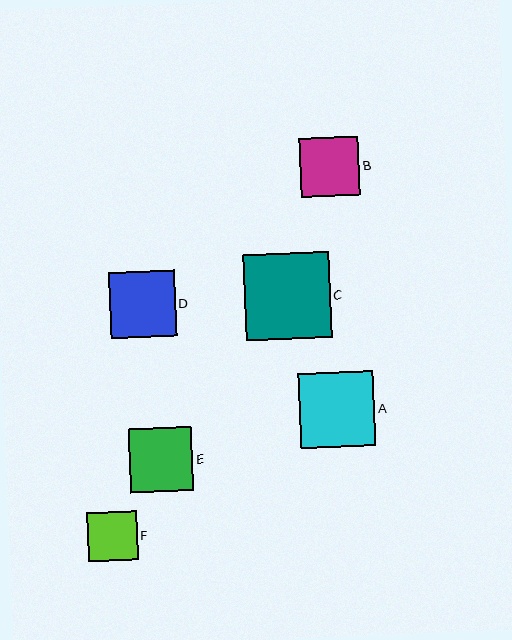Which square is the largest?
Square C is the largest with a size of approximately 86 pixels.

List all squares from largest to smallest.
From largest to smallest: C, A, D, E, B, F.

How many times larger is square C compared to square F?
Square C is approximately 1.7 times the size of square F.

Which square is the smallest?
Square F is the smallest with a size of approximately 50 pixels.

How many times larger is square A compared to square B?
Square A is approximately 1.3 times the size of square B.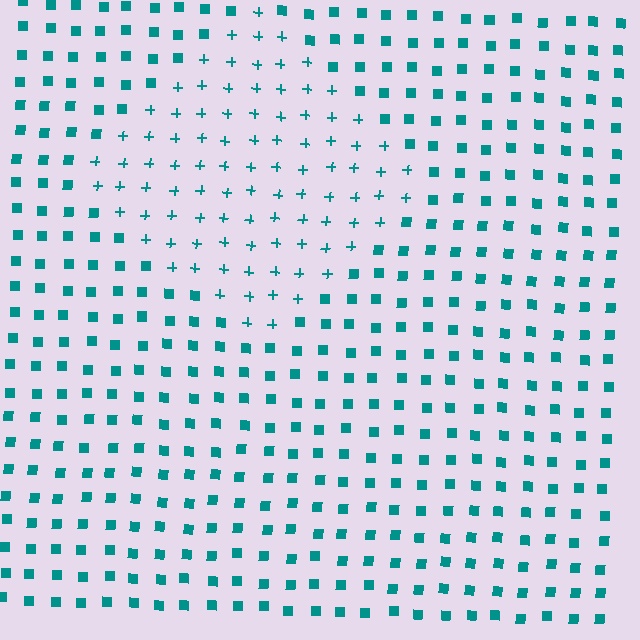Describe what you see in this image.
The image is filled with small teal elements arranged in a uniform grid. A diamond-shaped region contains plus signs, while the surrounding area contains squares. The boundary is defined purely by the change in element shape.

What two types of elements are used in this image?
The image uses plus signs inside the diamond region and squares outside it.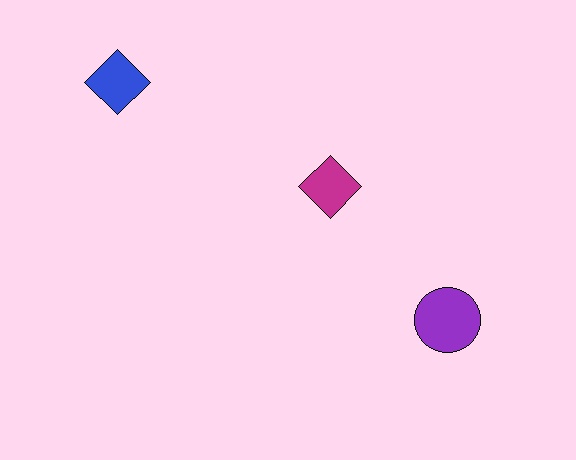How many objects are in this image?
There are 3 objects.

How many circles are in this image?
There is 1 circle.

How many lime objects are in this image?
There are no lime objects.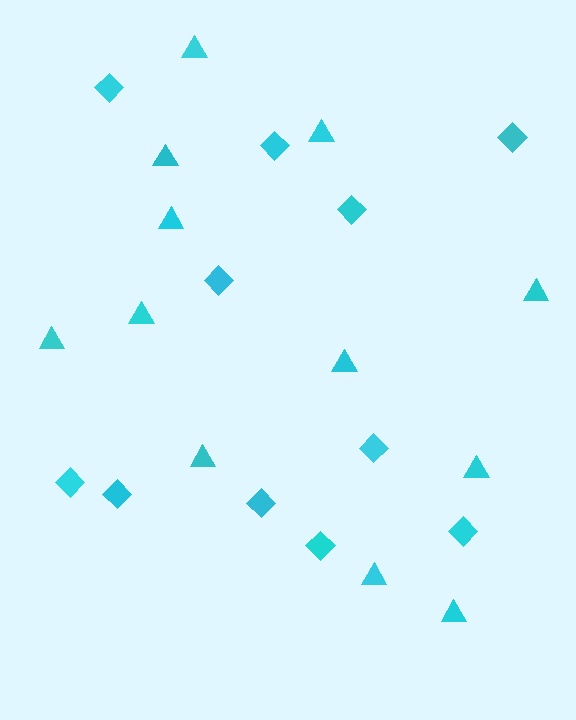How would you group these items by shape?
There are 2 groups: one group of diamonds (11) and one group of triangles (12).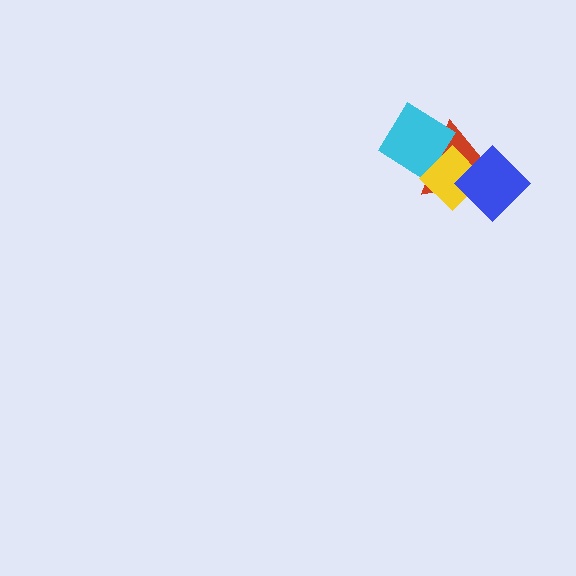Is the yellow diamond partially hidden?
Yes, it is partially covered by another shape.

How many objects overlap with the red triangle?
3 objects overlap with the red triangle.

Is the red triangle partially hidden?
Yes, it is partially covered by another shape.